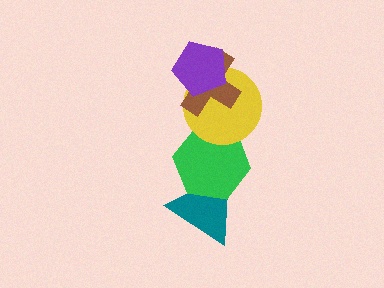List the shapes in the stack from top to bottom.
From top to bottom: the purple pentagon, the brown cross, the yellow circle, the green hexagon, the teal triangle.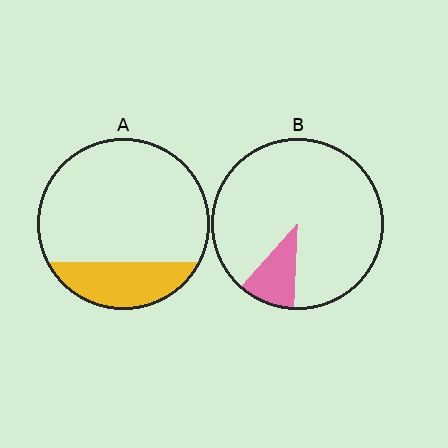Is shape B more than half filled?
No.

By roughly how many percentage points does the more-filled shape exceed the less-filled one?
By roughly 10 percentage points (A over B).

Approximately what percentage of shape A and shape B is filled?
A is approximately 25% and B is approximately 10%.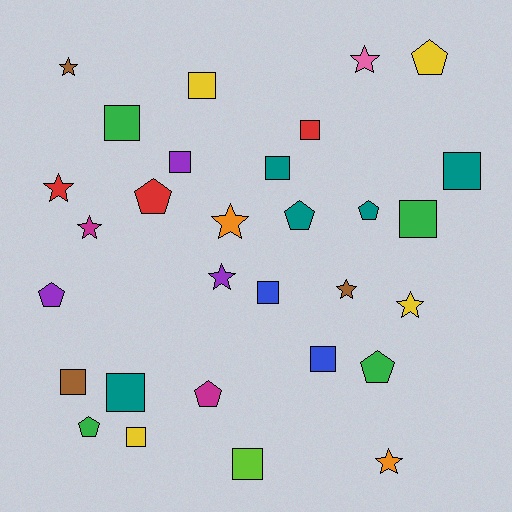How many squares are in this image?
There are 13 squares.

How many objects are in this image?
There are 30 objects.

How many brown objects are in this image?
There are 3 brown objects.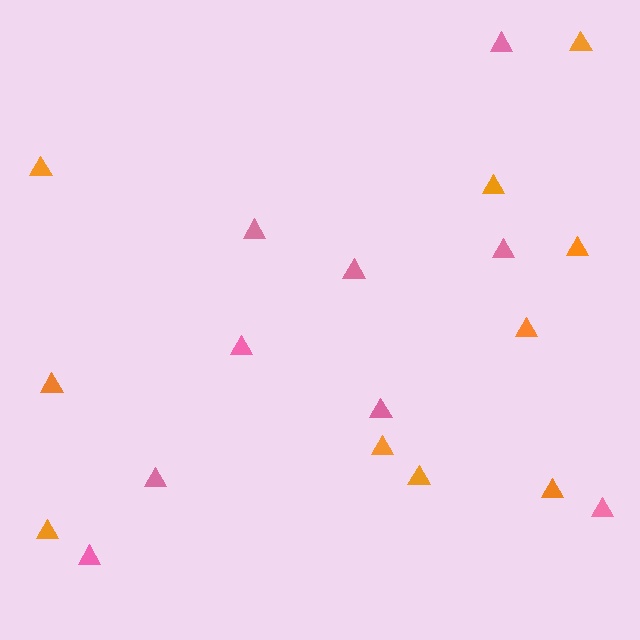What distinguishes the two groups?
There are 2 groups: one group of pink triangles (9) and one group of orange triangles (10).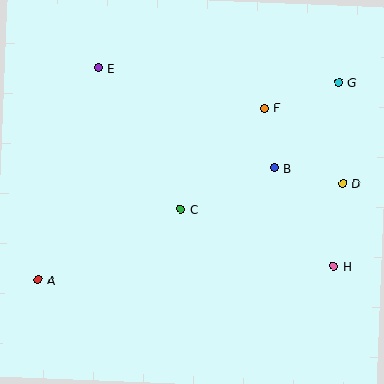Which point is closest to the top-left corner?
Point E is closest to the top-left corner.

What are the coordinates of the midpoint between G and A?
The midpoint between G and A is at (188, 181).